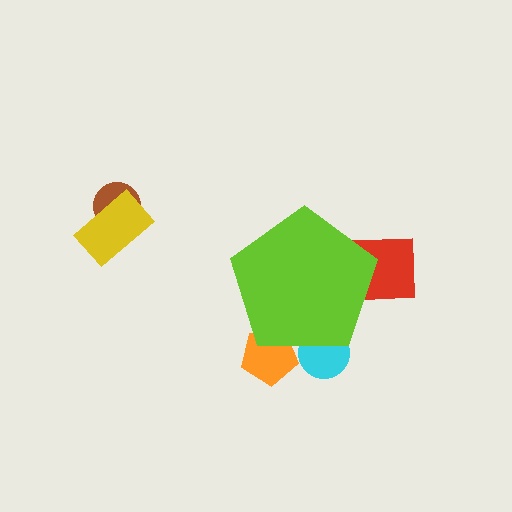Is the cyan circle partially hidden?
Yes, the cyan circle is partially hidden behind the lime pentagon.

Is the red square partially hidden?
Yes, the red square is partially hidden behind the lime pentagon.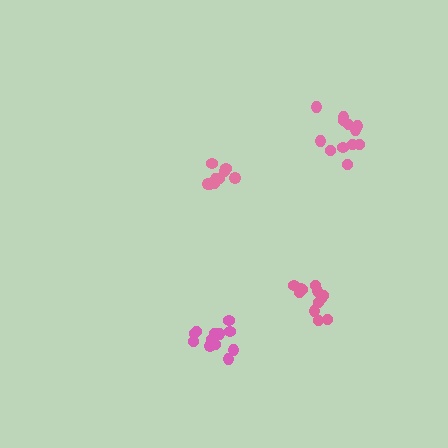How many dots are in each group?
Group 1: 13 dots, Group 2: 13 dots, Group 3: 9 dots, Group 4: 12 dots (47 total).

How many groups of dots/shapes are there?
There are 4 groups.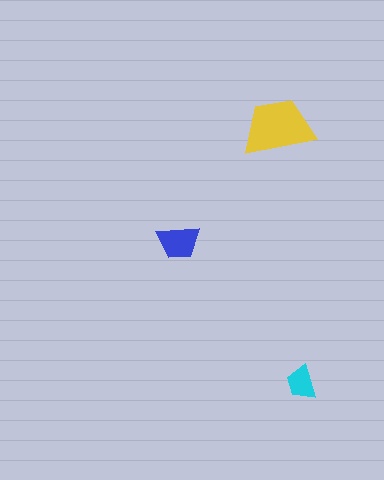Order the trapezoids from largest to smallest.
the yellow one, the blue one, the cyan one.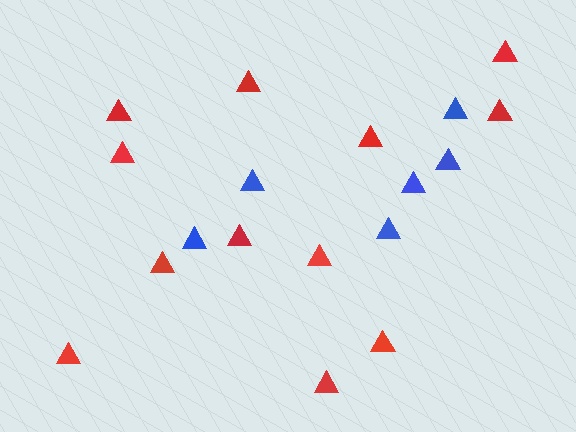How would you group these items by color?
There are 2 groups: one group of red triangles (12) and one group of blue triangles (6).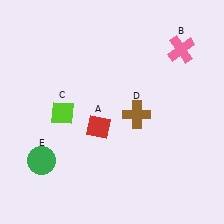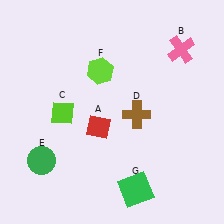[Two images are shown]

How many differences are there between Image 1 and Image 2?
There are 2 differences between the two images.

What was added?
A lime hexagon (F), a green square (G) were added in Image 2.